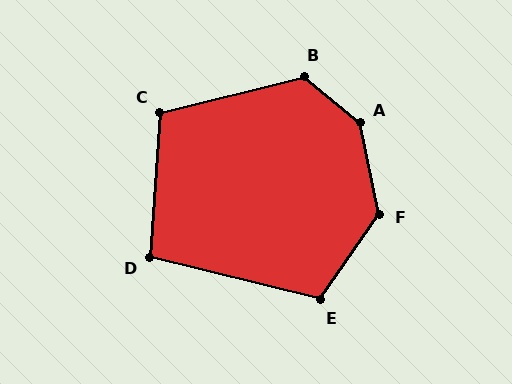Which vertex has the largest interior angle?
A, at approximately 141 degrees.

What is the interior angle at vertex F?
Approximately 134 degrees (obtuse).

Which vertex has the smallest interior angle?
D, at approximately 100 degrees.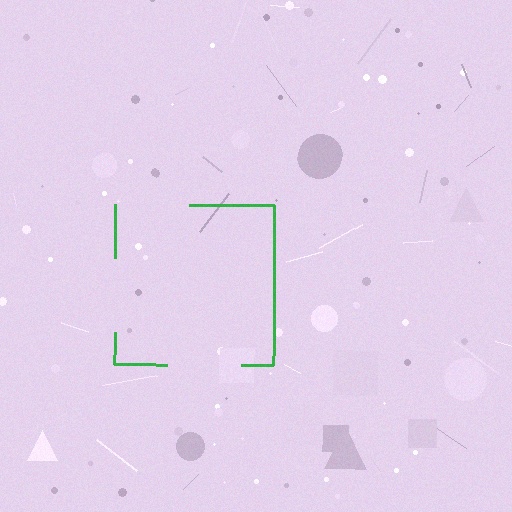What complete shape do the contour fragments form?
The contour fragments form a square.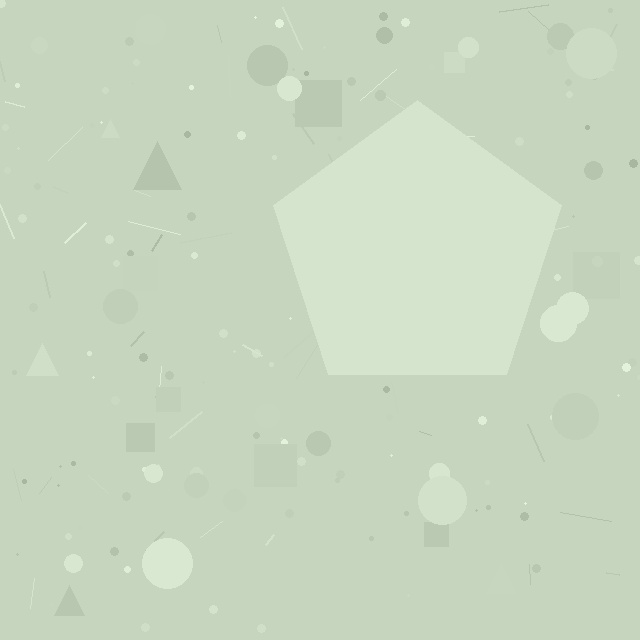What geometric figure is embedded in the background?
A pentagon is embedded in the background.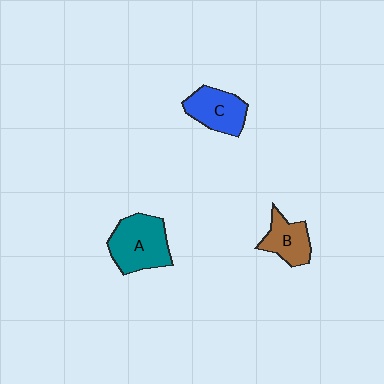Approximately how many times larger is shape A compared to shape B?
Approximately 1.6 times.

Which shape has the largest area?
Shape A (teal).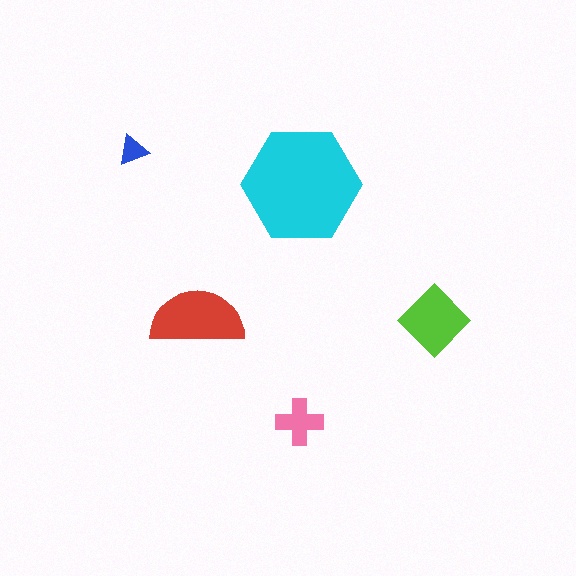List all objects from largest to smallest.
The cyan hexagon, the red semicircle, the lime diamond, the pink cross, the blue triangle.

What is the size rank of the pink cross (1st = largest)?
4th.